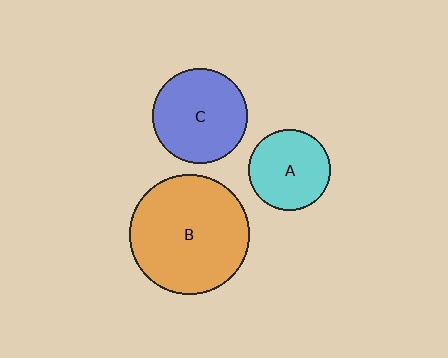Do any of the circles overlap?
No, none of the circles overlap.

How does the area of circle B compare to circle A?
Approximately 2.2 times.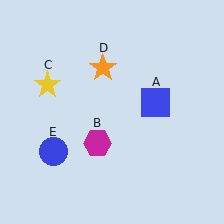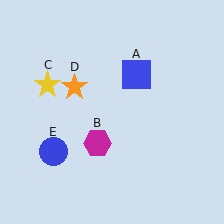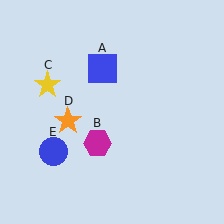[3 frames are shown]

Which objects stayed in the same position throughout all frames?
Magenta hexagon (object B) and yellow star (object C) and blue circle (object E) remained stationary.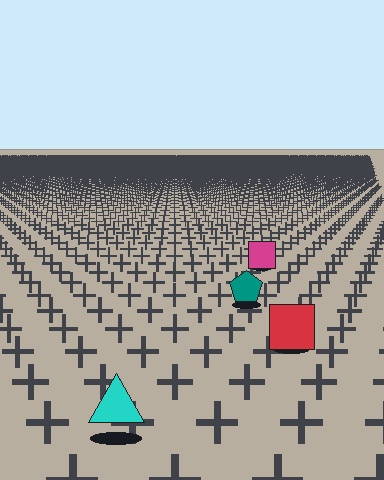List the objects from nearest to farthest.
From nearest to farthest: the cyan triangle, the red square, the teal pentagon, the magenta square.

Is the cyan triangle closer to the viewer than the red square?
Yes. The cyan triangle is closer — you can tell from the texture gradient: the ground texture is coarser near it.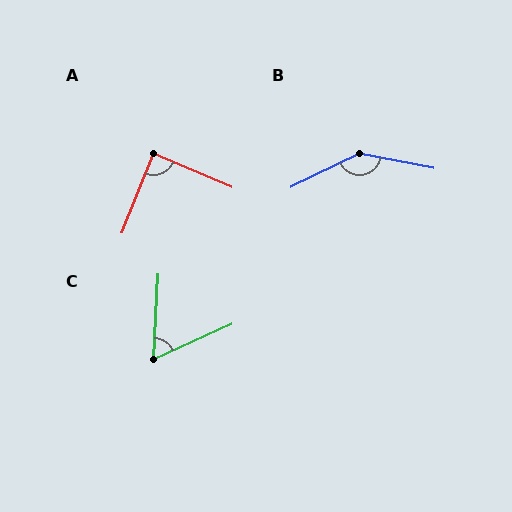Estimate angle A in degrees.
Approximately 89 degrees.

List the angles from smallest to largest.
C (62°), A (89°), B (143°).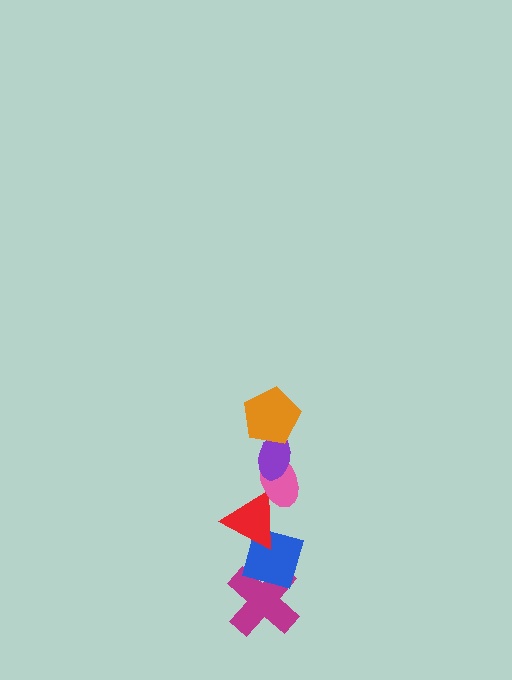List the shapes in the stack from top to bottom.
From top to bottom: the orange pentagon, the purple ellipse, the pink ellipse, the red triangle, the blue diamond, the magenta cross.